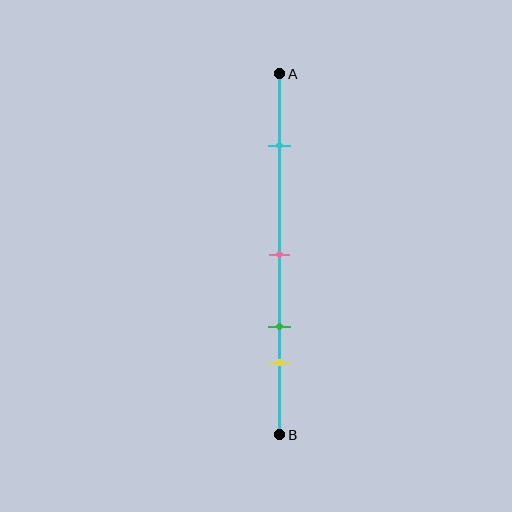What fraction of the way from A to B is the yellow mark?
The yellow mark is approximately 80% (0.8) of the way from A to B.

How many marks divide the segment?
There are 4 marks dividing the segment.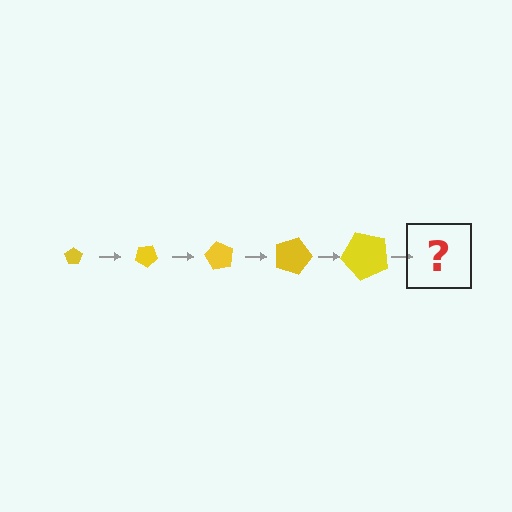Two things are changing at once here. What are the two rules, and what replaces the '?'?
The two rules are that the pentagon grows larger each step and it rotates 30 degrees each step. The '?' should be a pentagon, larger than the previous one and rotated 150 degrees from the start.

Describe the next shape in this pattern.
It should be a pentagon, larger than the previous one and rotated 150 degrees from the start.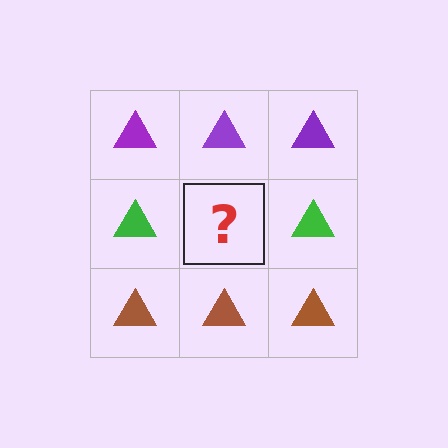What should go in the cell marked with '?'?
The missing cell should contain a green triangle.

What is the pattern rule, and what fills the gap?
The rule is that each row has a consistent color. The gap should be filled with a green triangle.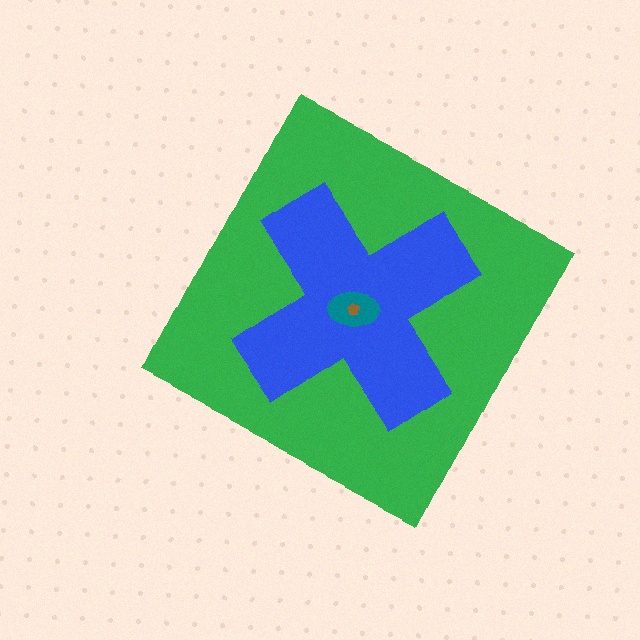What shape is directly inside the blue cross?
The teal ellipse.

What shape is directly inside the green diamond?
The blue cross.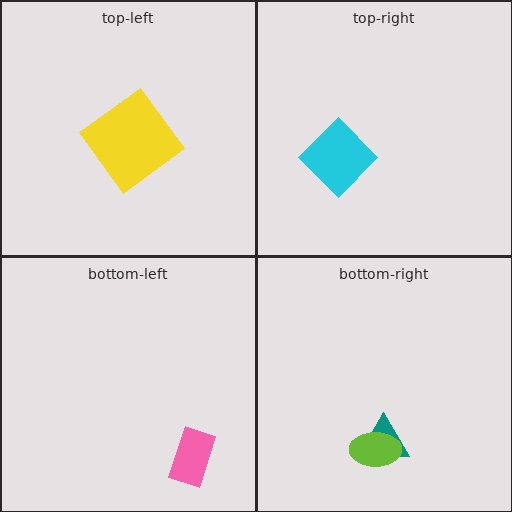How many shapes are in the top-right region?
1.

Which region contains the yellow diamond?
The top-left region.